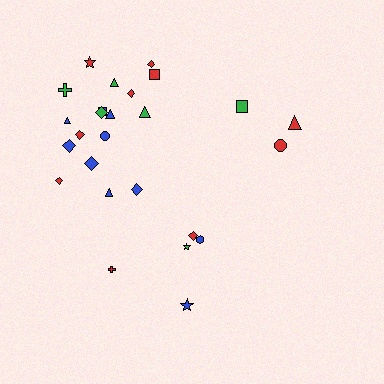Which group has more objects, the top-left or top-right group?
The top-left group.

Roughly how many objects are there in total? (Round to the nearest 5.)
Roughly 25 objects in total.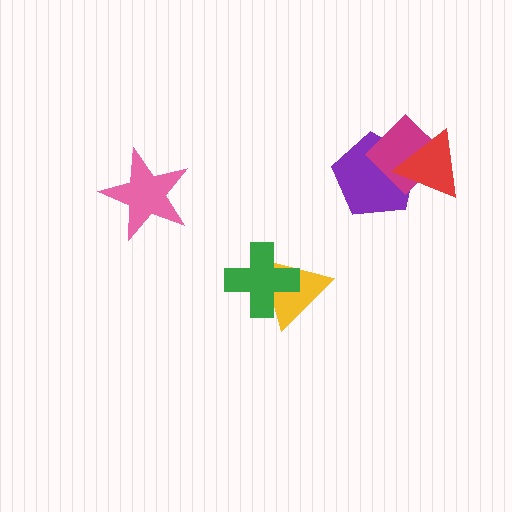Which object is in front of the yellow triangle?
The green cross is in front of the yellow triangle.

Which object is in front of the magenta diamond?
The red triangle is in front of the magenta diamond.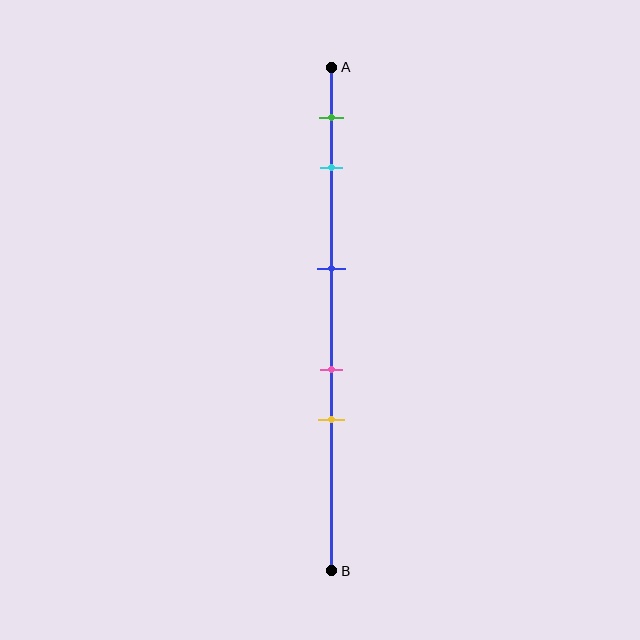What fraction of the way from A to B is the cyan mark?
The cyan mark is approximately 20% (0.2) of the way from A to B.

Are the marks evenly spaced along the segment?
No, the marks are not evenly spaced.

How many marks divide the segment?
There are 5 marks dividing the segment.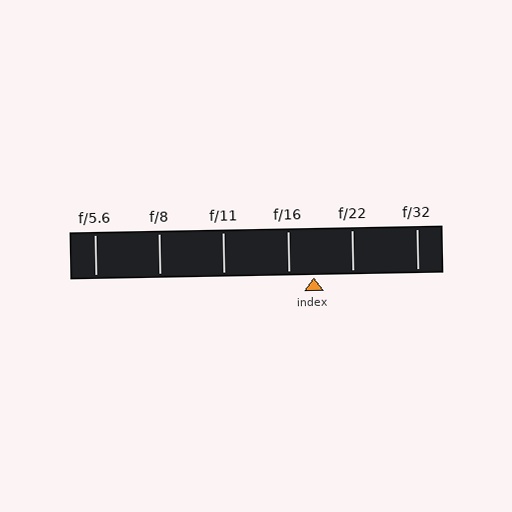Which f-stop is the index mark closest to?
The index mark is closest to f/16.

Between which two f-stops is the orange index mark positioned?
The index mark is between f/16 and f/22.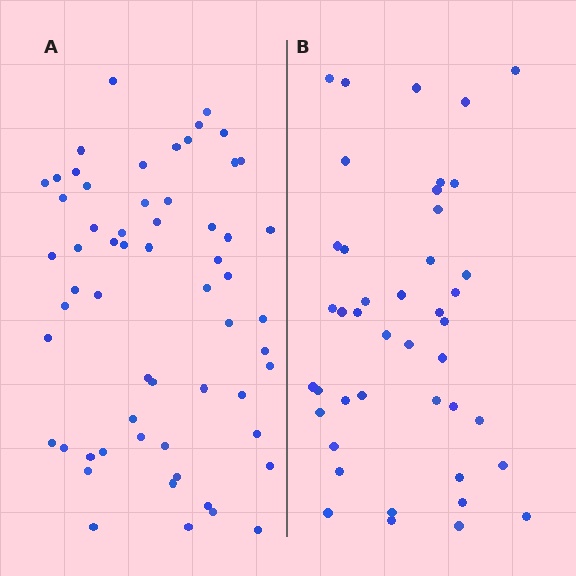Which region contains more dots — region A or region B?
Region A (the left region) has more dots.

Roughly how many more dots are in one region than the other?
Region A has approximately 15 more dots than region B.